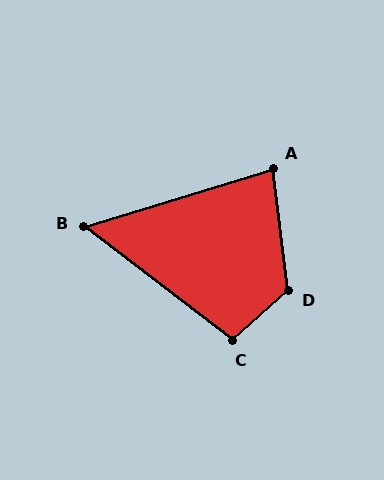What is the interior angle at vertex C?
Approximately 100 degrees (obtuse).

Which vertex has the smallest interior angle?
B, at approximately 55 degrees.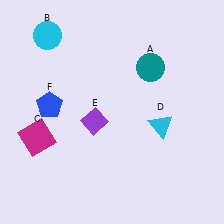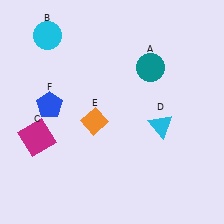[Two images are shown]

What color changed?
The diamond (E) changed from purple in Image 1 to orange in Image 2.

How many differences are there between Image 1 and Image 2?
There is 1 difference between the two images.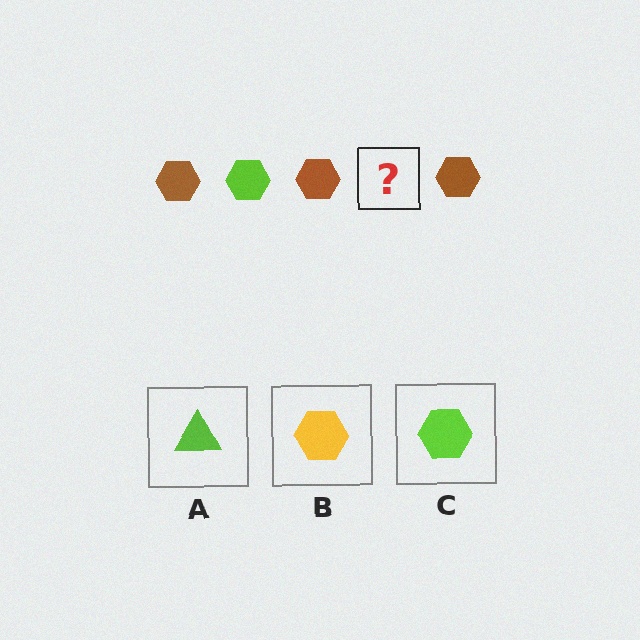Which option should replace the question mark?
Option C.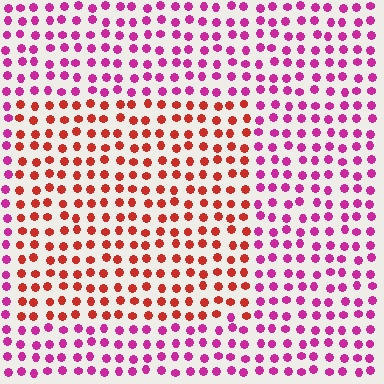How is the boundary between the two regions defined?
The boundary is defined purely by a slight shift in hue (about 46 degrees). Spacing, size, and orientation are identical on both sides.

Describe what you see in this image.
The image is filled with small magenta elements in a uniform arrangement. A rectangle-shaped region is visible where the elements are tinted to a slightly different hue, forming a subtle color boundary.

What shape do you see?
I see a rectangle.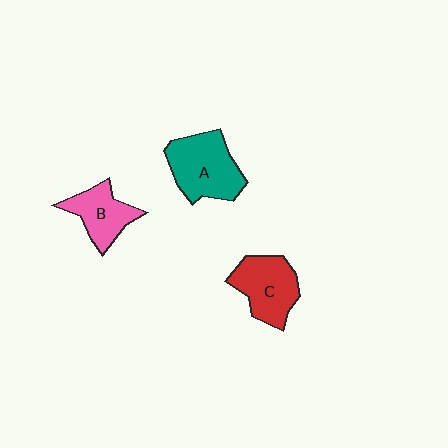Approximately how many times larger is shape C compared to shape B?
Approximately 1.2 times.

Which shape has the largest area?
Shape A (teal).